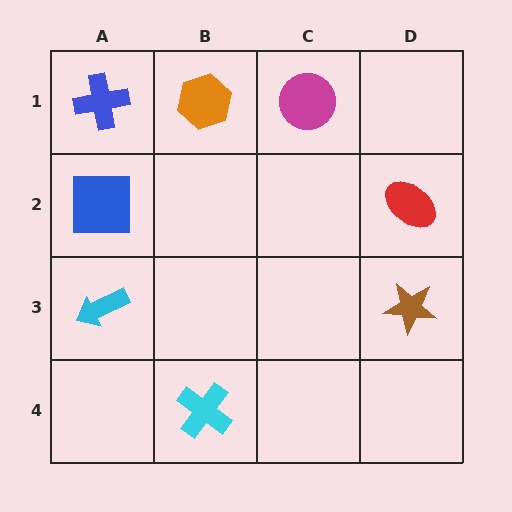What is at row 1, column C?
A magenta circle.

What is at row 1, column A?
A blue cross.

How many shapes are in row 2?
2 shapes.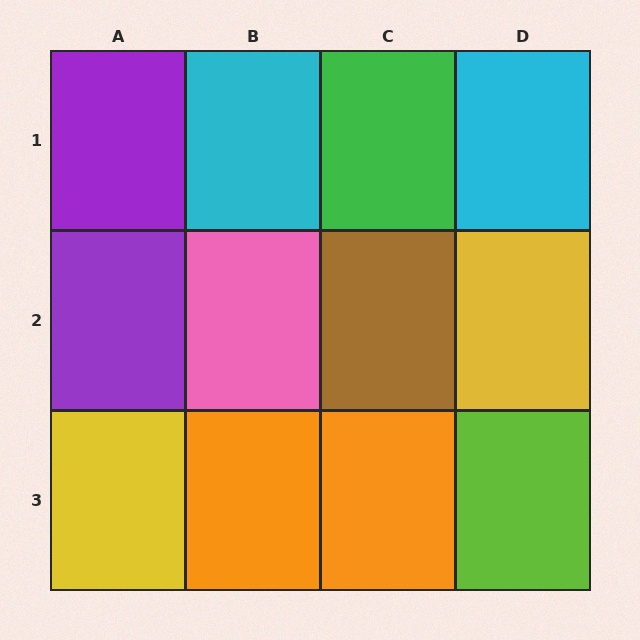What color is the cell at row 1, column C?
Green.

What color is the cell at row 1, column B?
Cyan.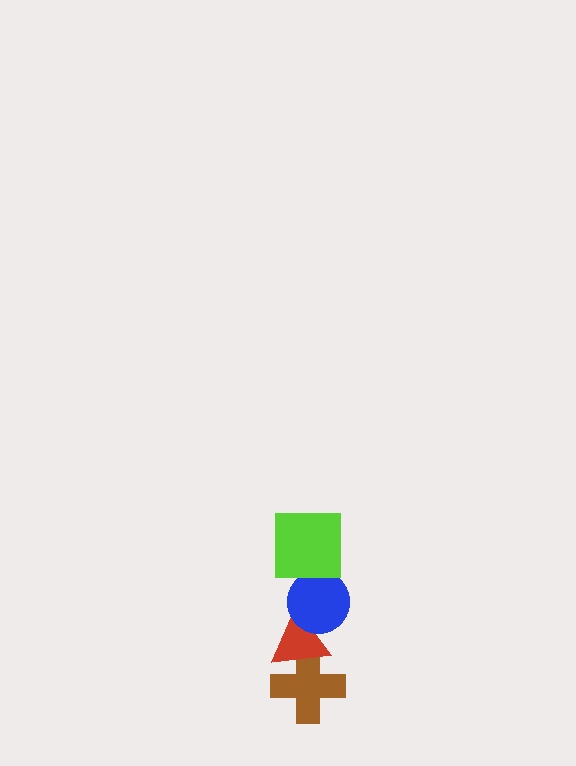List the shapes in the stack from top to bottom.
From top to bottom: the lime square, the blue circle, the red triangle, the brown cross.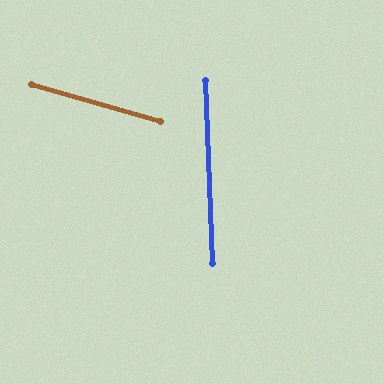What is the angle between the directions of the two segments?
Approximately 72 degrees.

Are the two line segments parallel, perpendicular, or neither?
Neither parallel nor perpendicular — they differ by about 72°.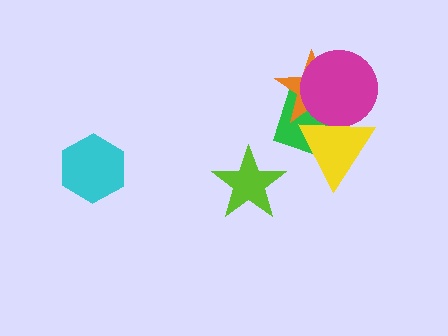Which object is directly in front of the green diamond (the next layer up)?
The orange star is directly in front of the green diamond.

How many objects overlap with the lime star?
0 objects overlap with the lime star.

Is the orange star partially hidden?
Yes, it is partially covered by another shape.